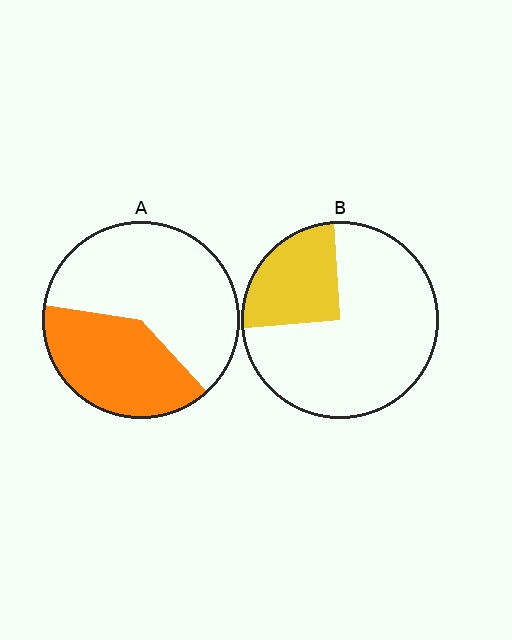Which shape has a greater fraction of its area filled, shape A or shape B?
Shape A.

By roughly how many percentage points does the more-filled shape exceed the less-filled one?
By roughly 15 percentage points (A over B).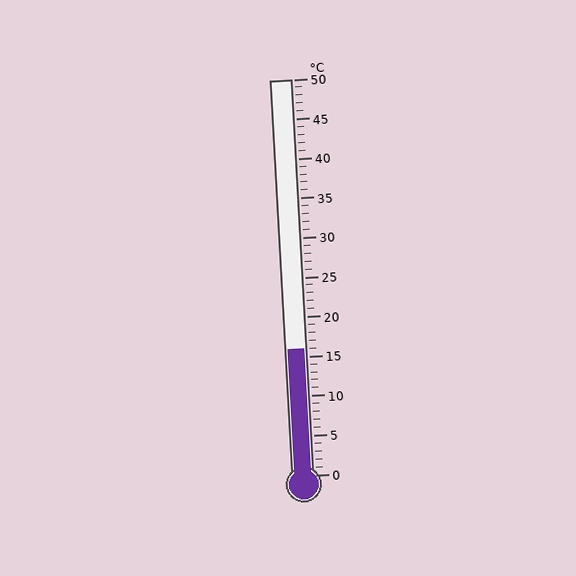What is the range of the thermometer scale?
The thermometer scale ranges from 0°C to 50°C.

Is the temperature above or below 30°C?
The temperature is below 30°C.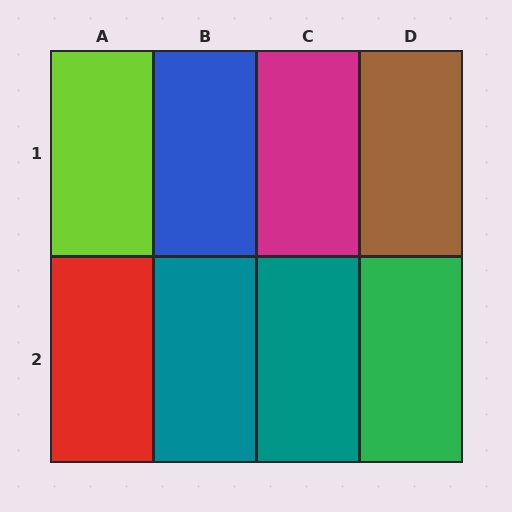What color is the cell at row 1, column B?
Blue.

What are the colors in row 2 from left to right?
Red, teal, teal, green.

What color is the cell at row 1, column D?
Brown.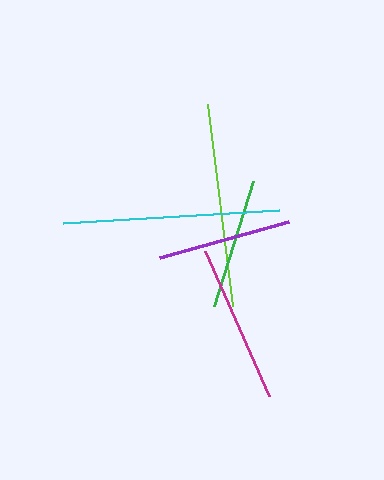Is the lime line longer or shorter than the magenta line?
The lime line is longer than the magenta line.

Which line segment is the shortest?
The green line is the shortest at approximately 131 pixels.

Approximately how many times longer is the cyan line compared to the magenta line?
The cyan line is approximately 1.4 times the length of the magenta line.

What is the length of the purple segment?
The purple segment is approximately 134 pixels long.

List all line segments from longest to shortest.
From longest to shortest: cyan, lime, magenta, purple, green.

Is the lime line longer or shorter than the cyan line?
The cyan line is longer than the lime line.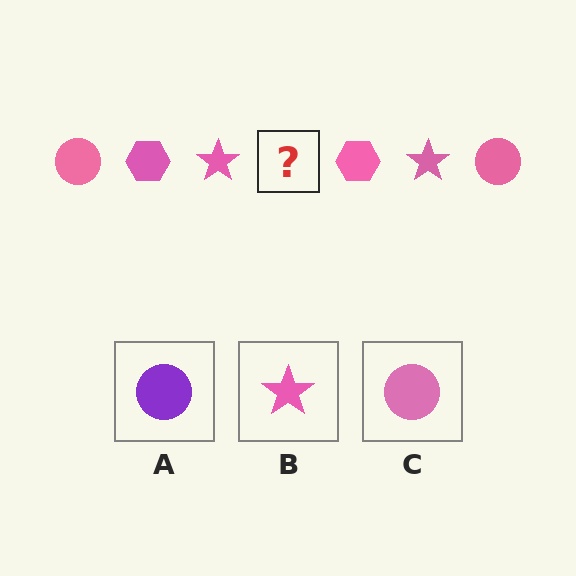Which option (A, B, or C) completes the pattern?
C.